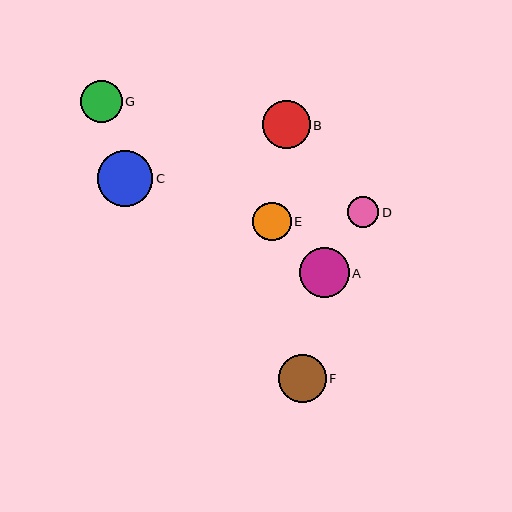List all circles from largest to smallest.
From largest to smallest: C, A, F, B, G, E, D.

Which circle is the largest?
Circle C is the largest with a size of approximately 56 pixels.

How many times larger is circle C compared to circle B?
Circle C is approximately 1.2 times the size of circle B.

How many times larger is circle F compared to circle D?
Circle F is approximately 1.5 times the size of circle D.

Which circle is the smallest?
Circle D is the smallest with a size of approximately 31 pixels.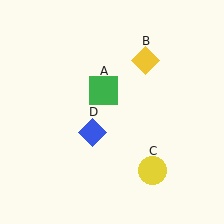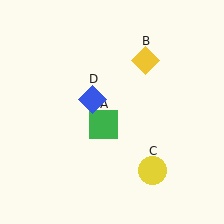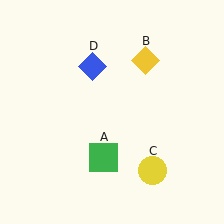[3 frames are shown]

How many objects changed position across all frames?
2 objects changed position: green square (object A), blue diamond (object D).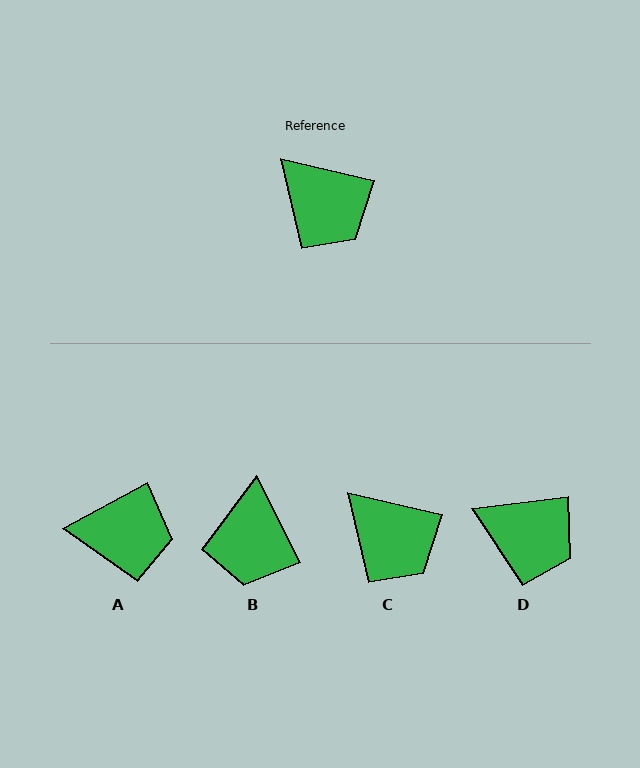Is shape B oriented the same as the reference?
No, it is off by about 50 degrees.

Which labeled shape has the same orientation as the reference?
C.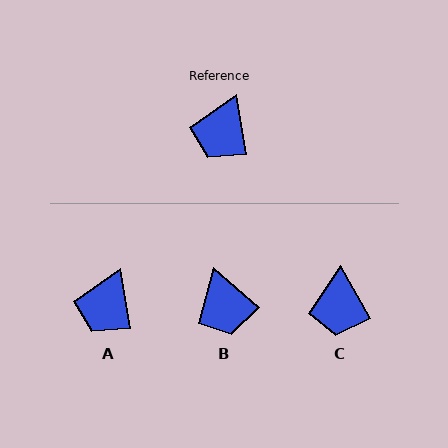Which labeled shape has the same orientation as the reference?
A.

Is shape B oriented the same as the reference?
No, it is off by about 40 degrees.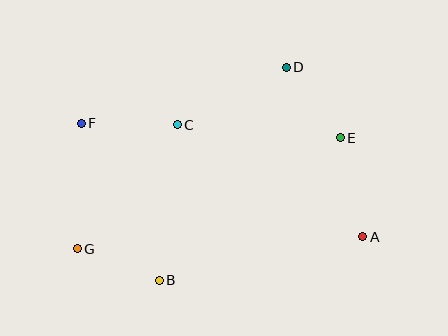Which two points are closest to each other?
Points B and G are closest to each other.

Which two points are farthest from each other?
Points A and F are farthest from each other.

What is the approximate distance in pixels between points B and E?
The distance between B and E is approximately 230 pixels.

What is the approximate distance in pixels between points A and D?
The distance between A and D is approximately 186 pixels.